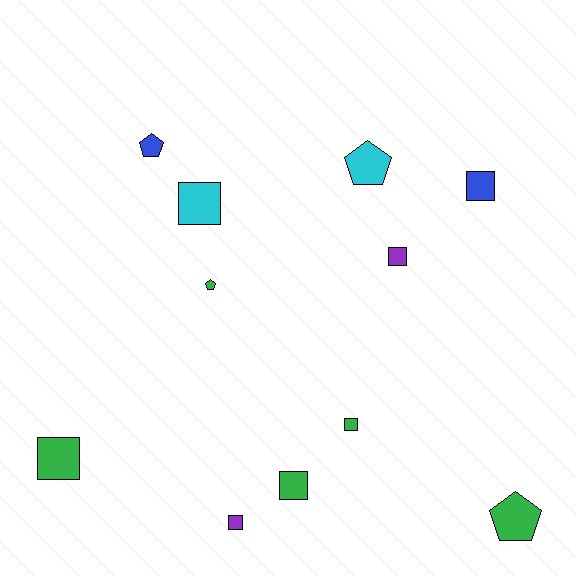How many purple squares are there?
There are 2 purple squares.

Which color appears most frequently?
Green, with 5 objects.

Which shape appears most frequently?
Square, with 7 objects.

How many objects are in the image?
There are 11 objects.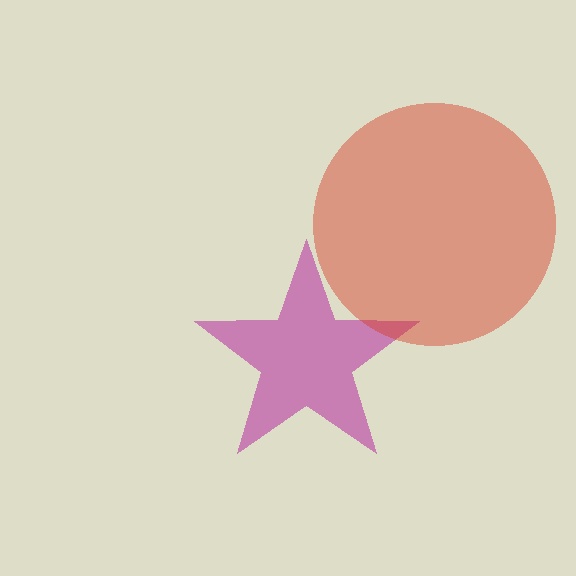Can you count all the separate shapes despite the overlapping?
Yes, there are 2 separate shapes.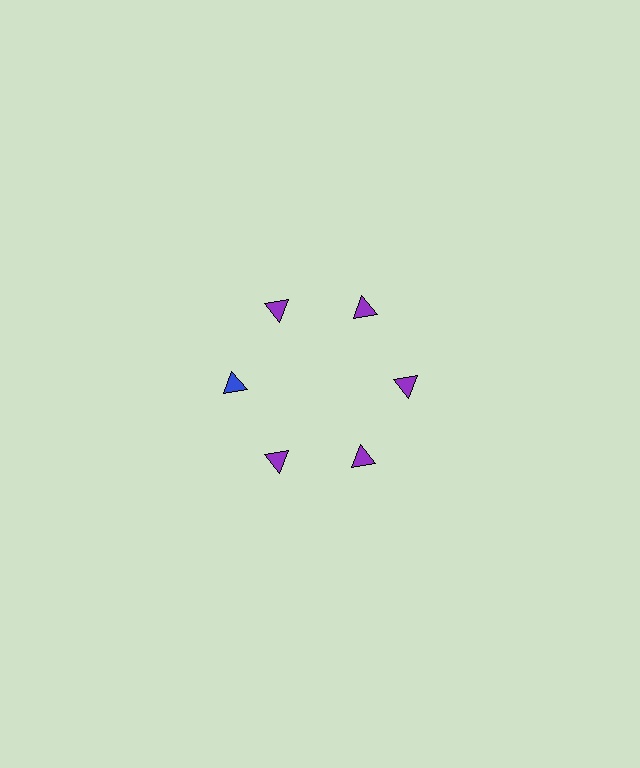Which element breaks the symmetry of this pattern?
The blue triangle at roughly the 9 o'clock position breaks the symmetry. All other shapes are purple triangles.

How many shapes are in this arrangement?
There are 6 shapes arranged in a ring pattern.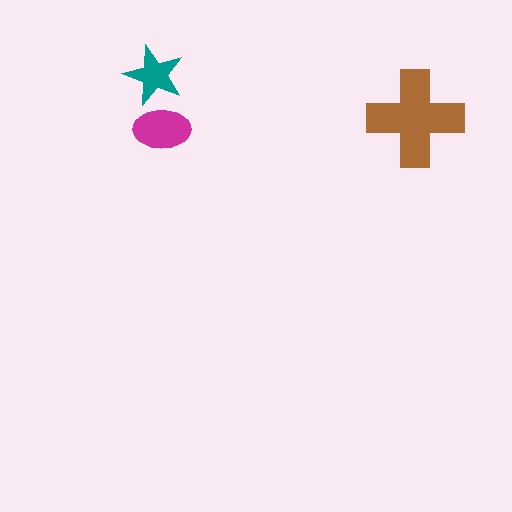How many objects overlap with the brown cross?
0 objects overlap with the brown cross.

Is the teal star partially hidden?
Yes, it is partially covered by another shape.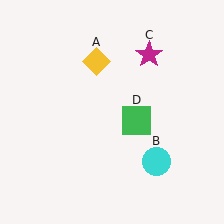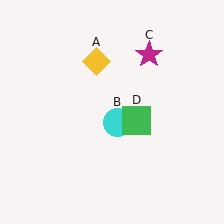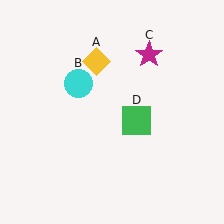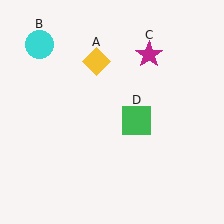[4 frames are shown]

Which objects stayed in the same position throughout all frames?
Yellow diamond (object A) and magenta star (object C) and green square (object D) remained stationary.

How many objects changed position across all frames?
1 object changed position: cyan circle (object B).